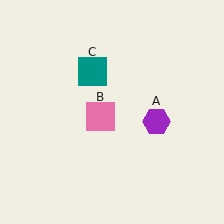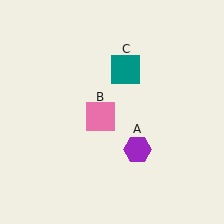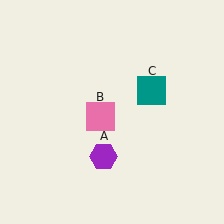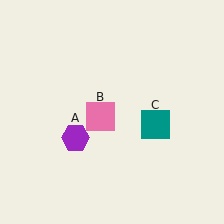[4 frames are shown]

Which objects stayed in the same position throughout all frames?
Pink square (object B) remained stationary.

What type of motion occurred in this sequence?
The purple hexagon (object A), teal square (object C) rotated clockwise around the center of the scene.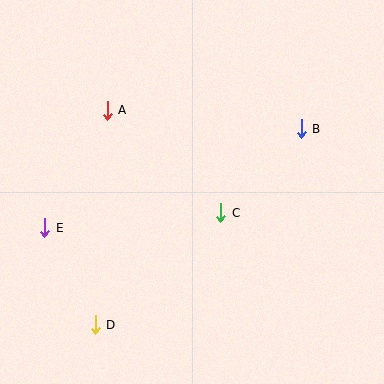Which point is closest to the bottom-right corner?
Point C is closest to the bottom-right corner.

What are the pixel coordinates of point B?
Point B is at (301, 129).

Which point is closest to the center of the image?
Point C at (221, 213) is closest to the center.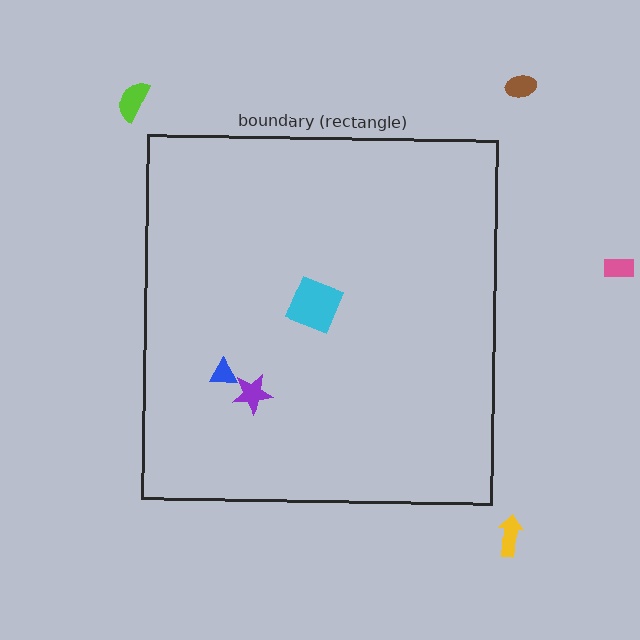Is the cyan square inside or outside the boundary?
Inside.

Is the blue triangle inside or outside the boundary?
Inside.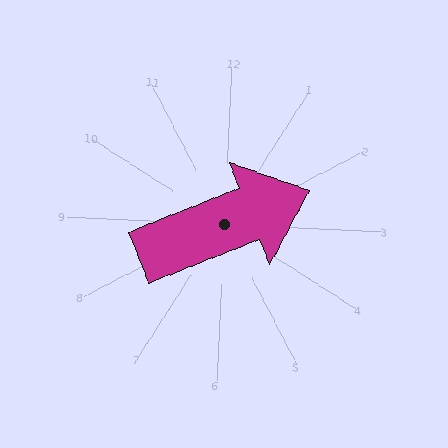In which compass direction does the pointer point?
Northeast.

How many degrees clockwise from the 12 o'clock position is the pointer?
Approximately 66 degrees.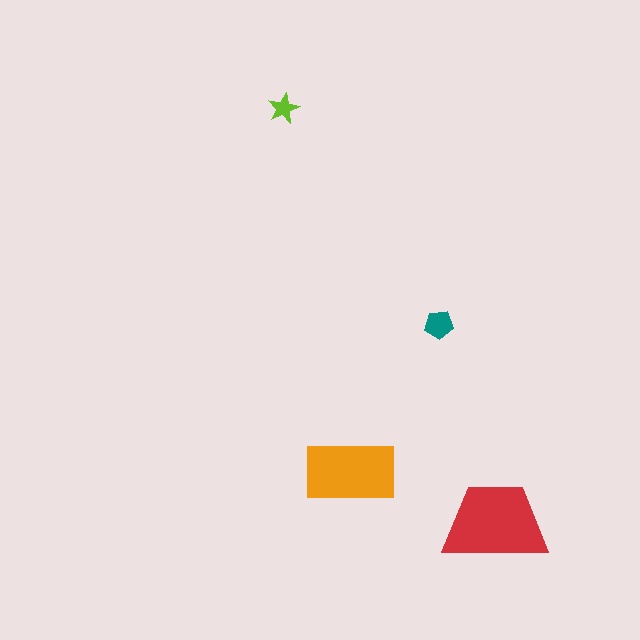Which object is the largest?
The red trapezoid.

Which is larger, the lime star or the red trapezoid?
The red trapezoid.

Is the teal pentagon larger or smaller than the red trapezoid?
Smaller.